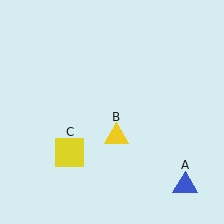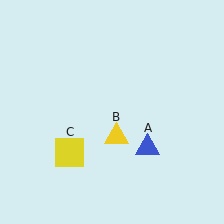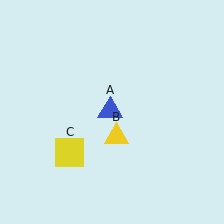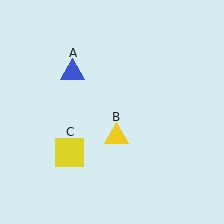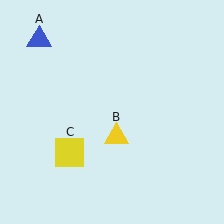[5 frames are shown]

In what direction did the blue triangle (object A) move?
The blue triangle (object A) moved up and to the left.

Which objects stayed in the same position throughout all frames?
Yellow triangle (object B) and yellow square (object C) remained stationary.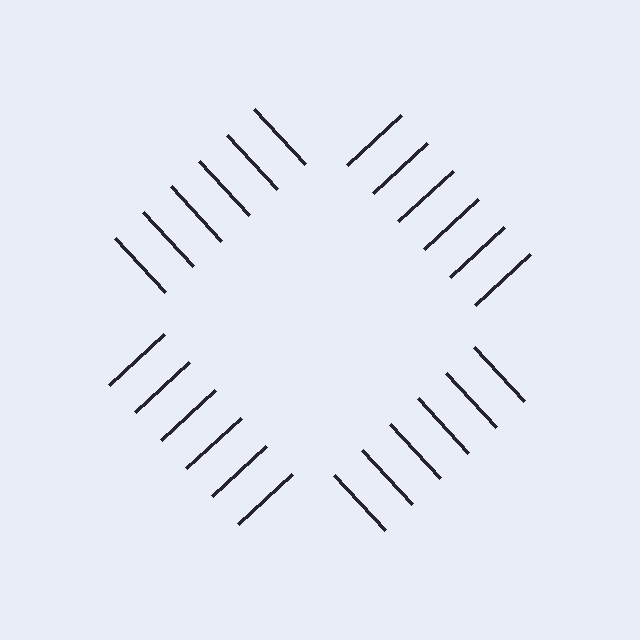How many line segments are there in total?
24 — 6 along each of the 4 edges.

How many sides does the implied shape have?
4 sides — the line-ends trace a square.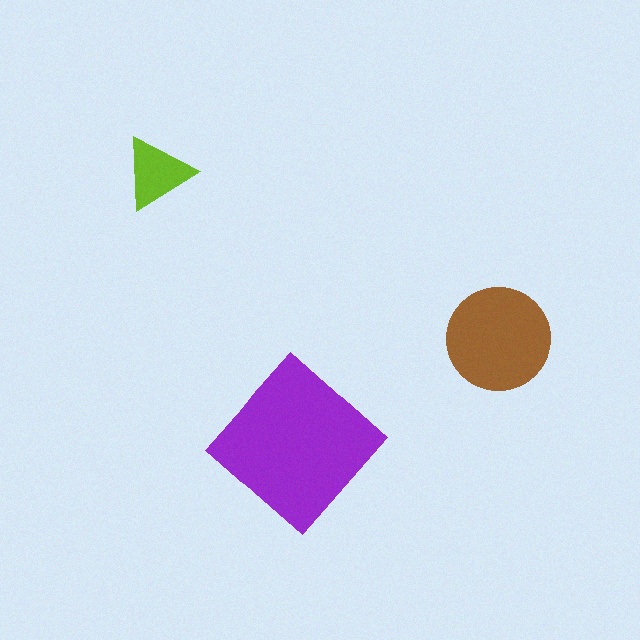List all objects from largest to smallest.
The purple diamond, the brown circle, the lime triangle.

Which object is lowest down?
The purple diamond is bottommost.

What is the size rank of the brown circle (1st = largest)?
2nd.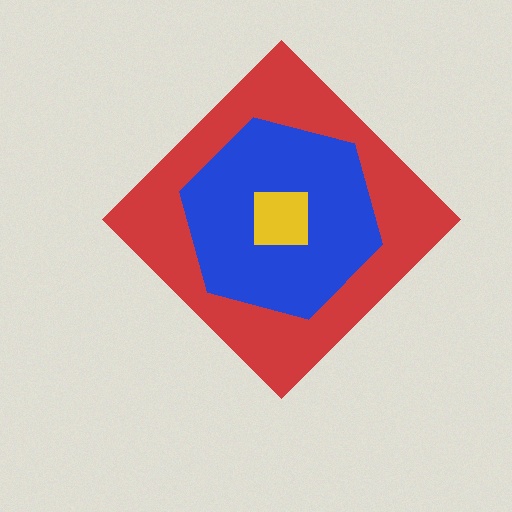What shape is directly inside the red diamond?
The blue hexagon.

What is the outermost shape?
The red diamond.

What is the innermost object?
The yellow square.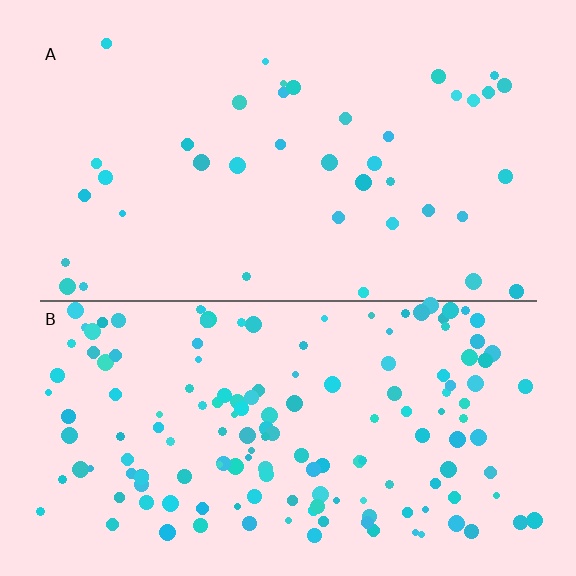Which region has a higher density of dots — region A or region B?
B (the bottom).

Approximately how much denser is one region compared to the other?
Approximately 3.8× — region B over region A.